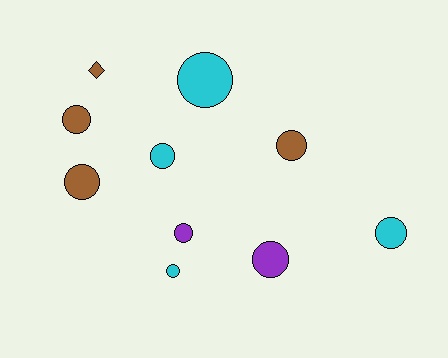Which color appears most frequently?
Brown, with 4 objects.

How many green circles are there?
There are no green circles.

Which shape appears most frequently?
Circle, with 9 objects.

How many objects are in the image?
There are 10 objects.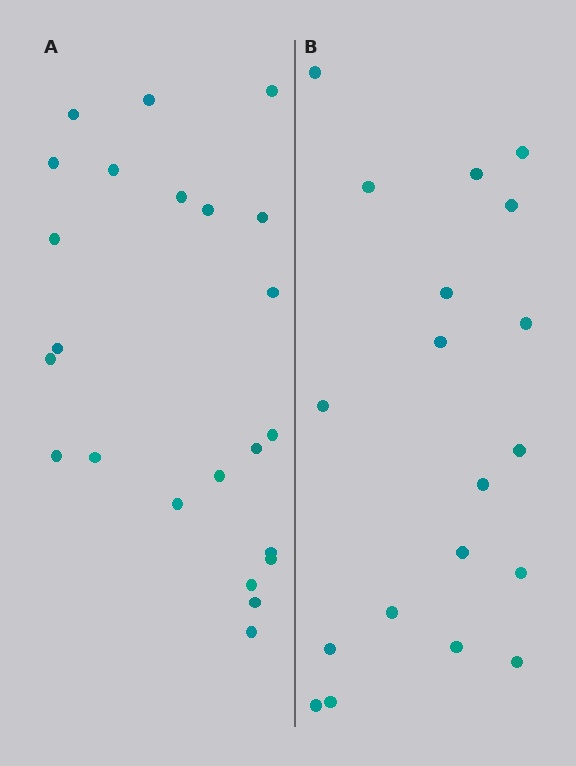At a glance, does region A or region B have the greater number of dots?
Region A (the left region) has more dots.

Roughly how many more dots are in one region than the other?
Region A has about 4 more dots than region B.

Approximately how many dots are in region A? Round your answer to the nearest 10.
About 20 dots. (The exact count is 23, which rounds to 20.)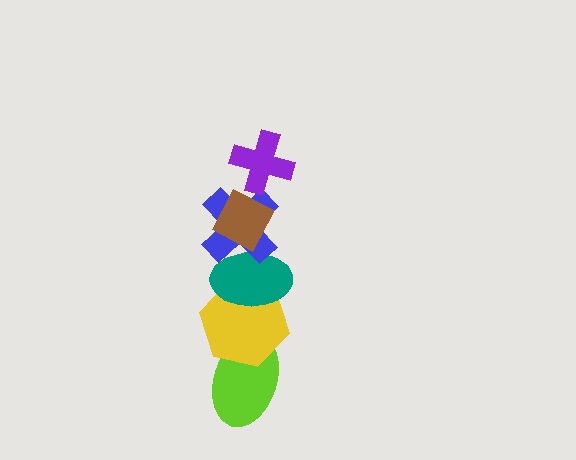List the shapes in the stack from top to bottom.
From top to bottom: the purple cross, the brown diamond, the blue cross, the teal ellipse, the yellow hexagon, the lime ellipse.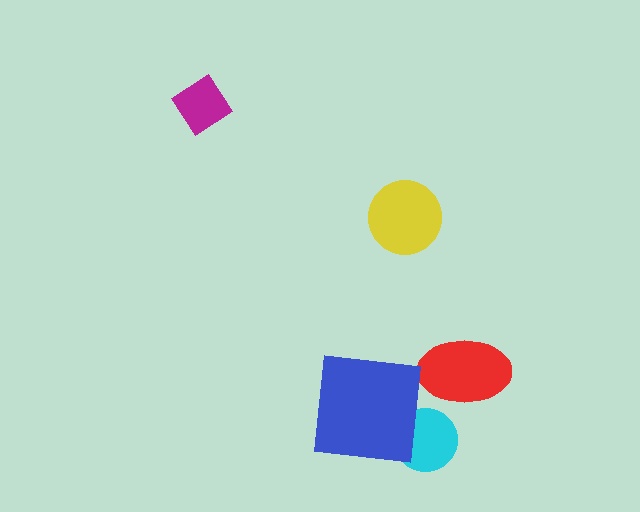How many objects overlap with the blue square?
1 object overlaps with the blue square.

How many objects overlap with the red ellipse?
0 objects overlap with the red ellipse.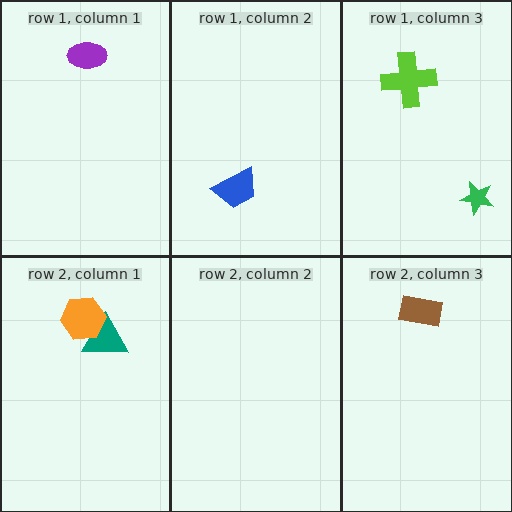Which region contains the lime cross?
The row 1, column 3 region.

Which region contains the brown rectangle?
The row 2, column 3 region.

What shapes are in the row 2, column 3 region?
The brown rectangle.